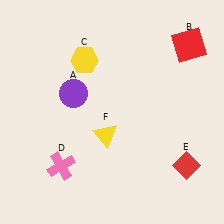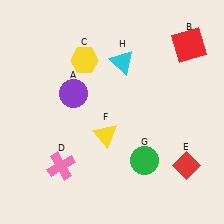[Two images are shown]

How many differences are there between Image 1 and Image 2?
There are 2 differences between the two images.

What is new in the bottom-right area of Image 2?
A green circle (G) was added in the bottom-right area of Image 2.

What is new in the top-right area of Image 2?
A cyan triangle (H) was added in the top-right area of Image 2.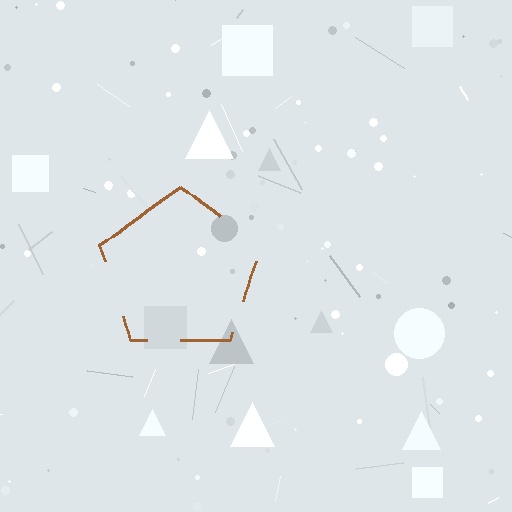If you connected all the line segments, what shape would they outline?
They would outline a pentagon.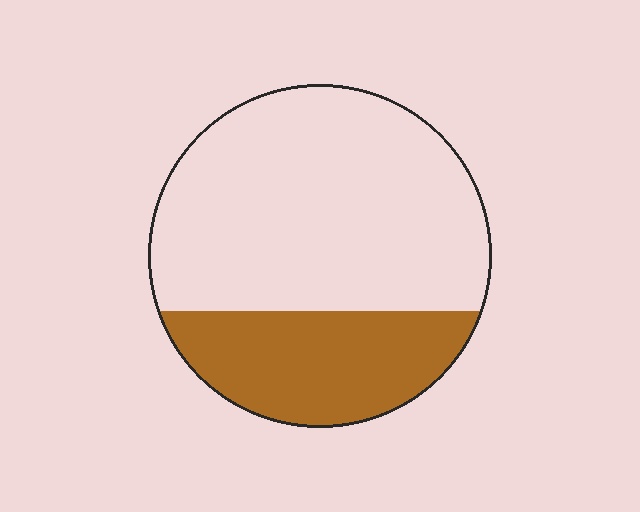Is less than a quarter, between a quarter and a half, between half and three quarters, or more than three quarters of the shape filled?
Between a quarter and a half.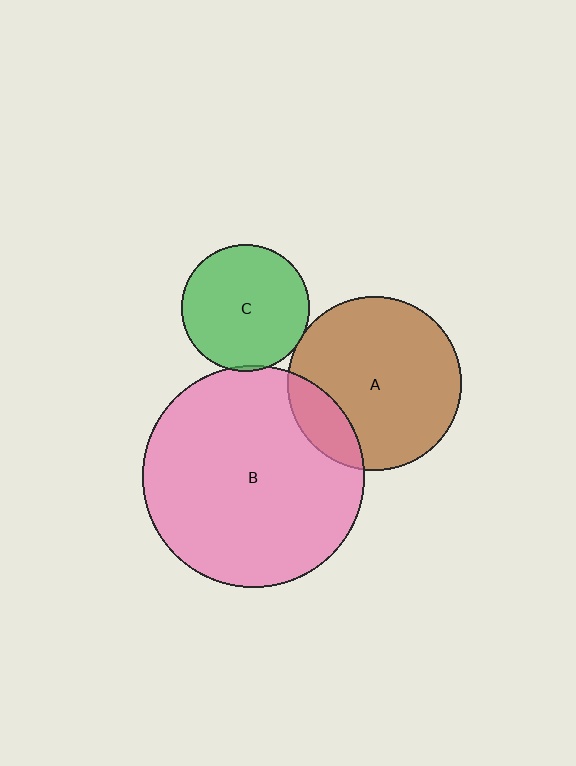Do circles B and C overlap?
Yes.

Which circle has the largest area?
Circle B (pink).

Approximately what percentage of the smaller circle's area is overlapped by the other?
Approximately 5%.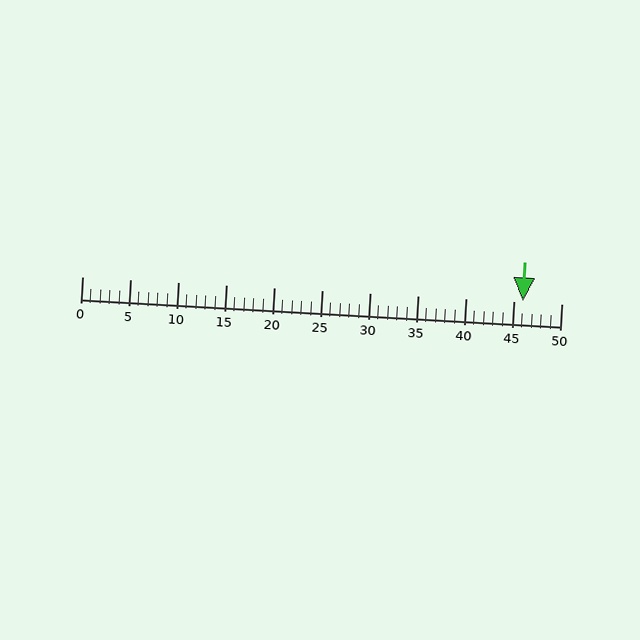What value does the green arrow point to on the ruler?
The green arrow points to approximately 46.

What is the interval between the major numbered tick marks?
The major tick marks are spaced 5 units apart.